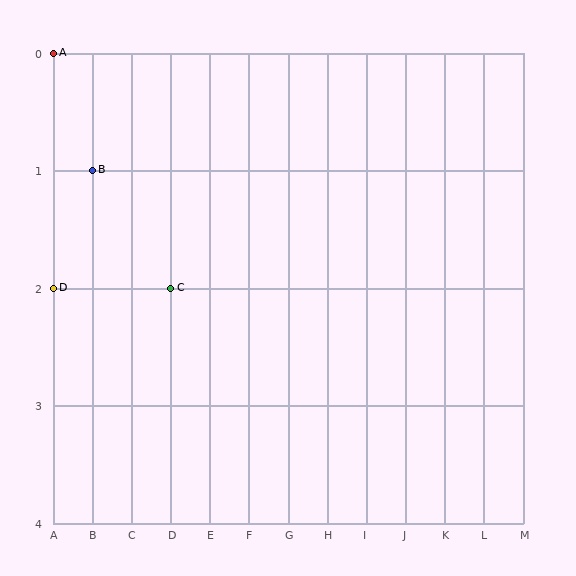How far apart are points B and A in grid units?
Points B and A are 1 column and 1 row apart (about 1.4 grid units diagonally).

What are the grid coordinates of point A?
Point A is at grid coordinates (A, 0).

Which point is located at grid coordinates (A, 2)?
Point D is at (A, 2).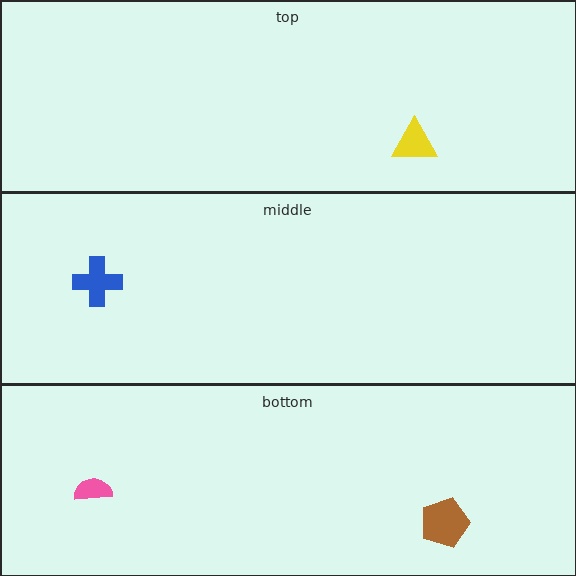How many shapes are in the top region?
1.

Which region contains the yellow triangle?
The top region.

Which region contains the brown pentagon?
The bottom region.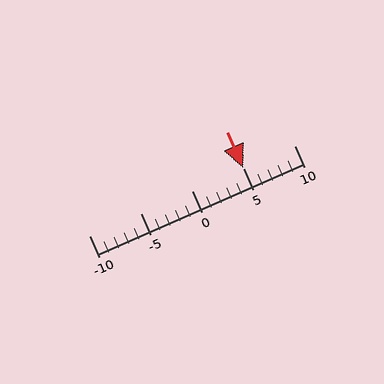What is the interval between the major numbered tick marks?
The major tick marks are spaced 5 units apart.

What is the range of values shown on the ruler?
The ruler shows values from -10 to 10.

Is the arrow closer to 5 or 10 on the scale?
The arrow is closer to 5.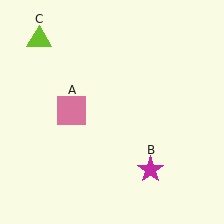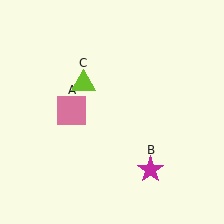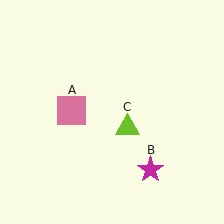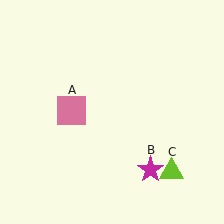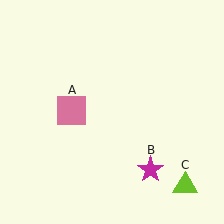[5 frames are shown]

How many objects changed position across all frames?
1 object changed position: lime triangle (object C).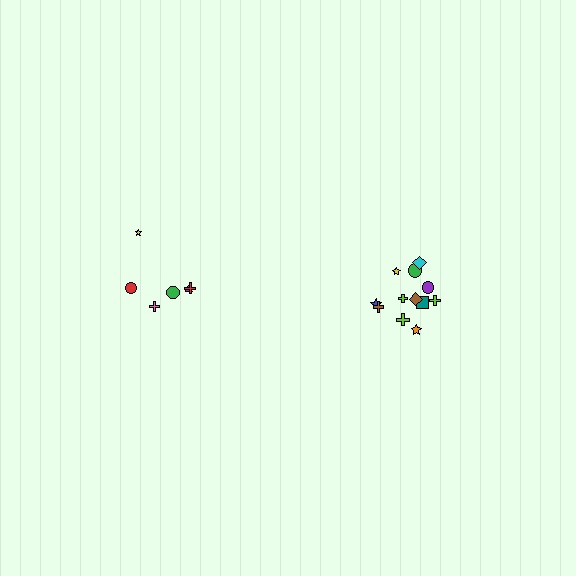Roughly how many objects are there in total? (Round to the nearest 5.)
Roughly 20 objects in total.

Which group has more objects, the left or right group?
The right group.